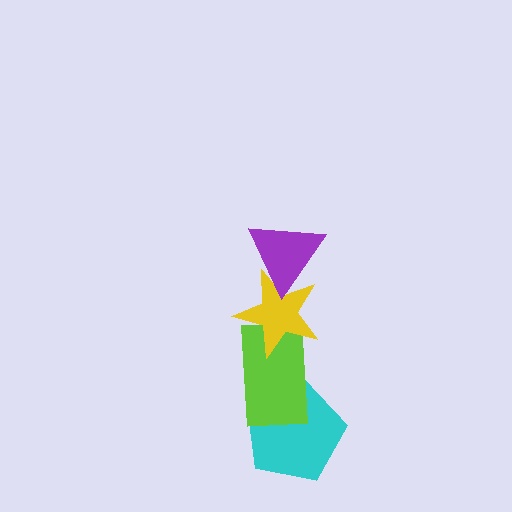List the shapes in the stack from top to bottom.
From top to bottom: the purple triangle, the yellow star, the lime rectangle, the cyan pentagon.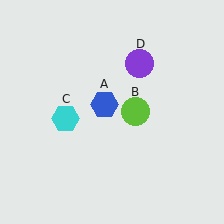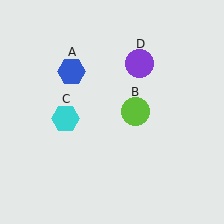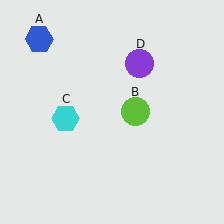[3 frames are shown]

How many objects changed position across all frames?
1 object changed position: blue hexagon (object A).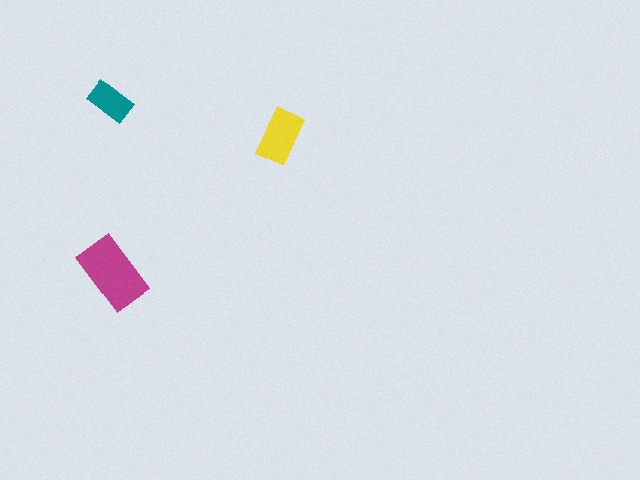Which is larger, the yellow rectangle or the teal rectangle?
The yellow one.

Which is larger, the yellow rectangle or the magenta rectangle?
The magenta one.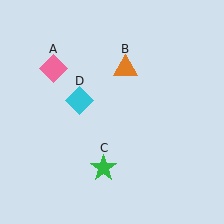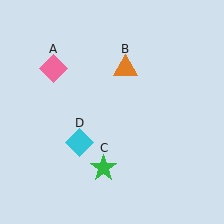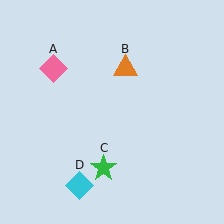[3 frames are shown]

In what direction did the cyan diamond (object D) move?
The cyan diamond (object D) moved down.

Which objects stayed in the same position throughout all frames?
Pink diamond (object A) and orange triangle (object B) and green star (object C) remained stationary.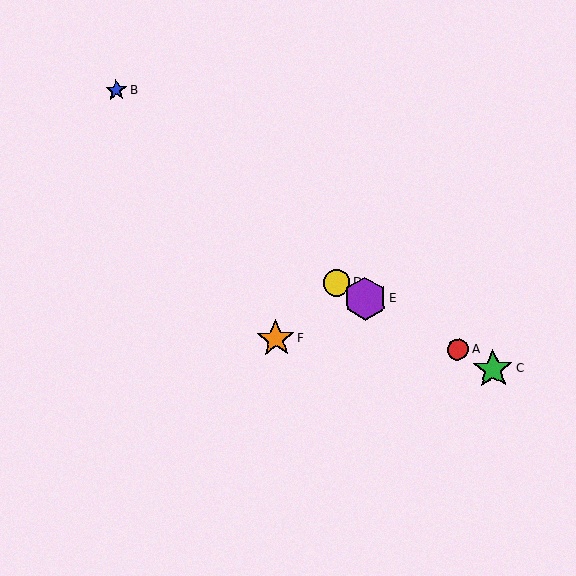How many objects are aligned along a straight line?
4 objects (A, C, D, E) are aligned along a straight line.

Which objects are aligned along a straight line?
Objects A, C, D, E are aligned along a straight line.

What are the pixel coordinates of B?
Object B is at (116, 90).